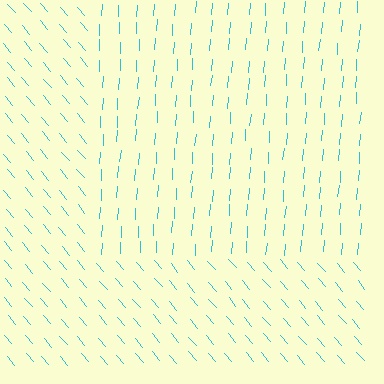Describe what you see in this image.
The image is filled with small cyan line segments. A rectangle region in the image has lines oriented differently from the surrounding lines, creating a visible texture boundary.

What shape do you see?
I see a rectangle.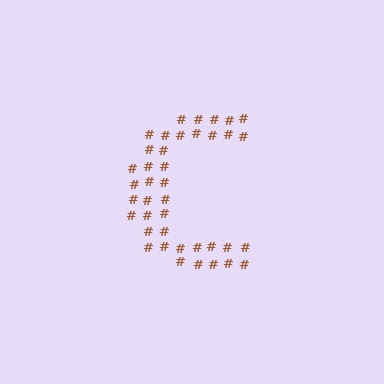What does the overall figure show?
The overall figure shows the letter C.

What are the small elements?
The small elements are hash symbols.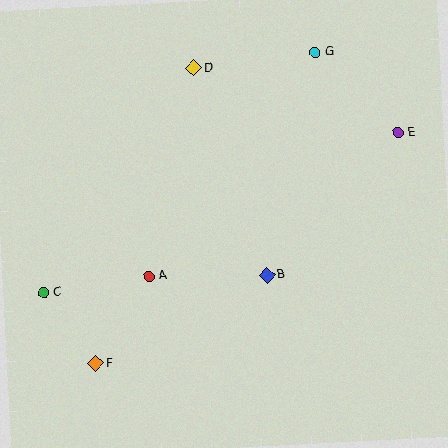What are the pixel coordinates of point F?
Point F is at (96, 364).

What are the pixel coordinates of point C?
Point C is at (44, 293).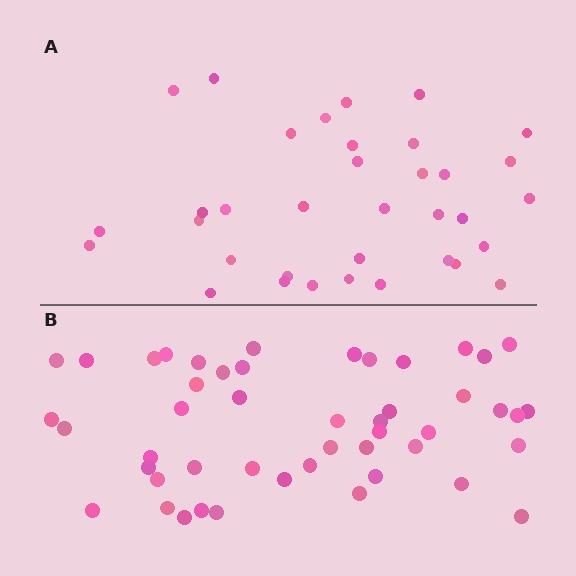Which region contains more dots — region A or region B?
Region B (the bottom region) has more dots.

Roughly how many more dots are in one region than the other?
Region B has approximately 15 more dots than region A.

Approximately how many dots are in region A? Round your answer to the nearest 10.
About 40 dots. (The exact count is 35, which rounds to 40.)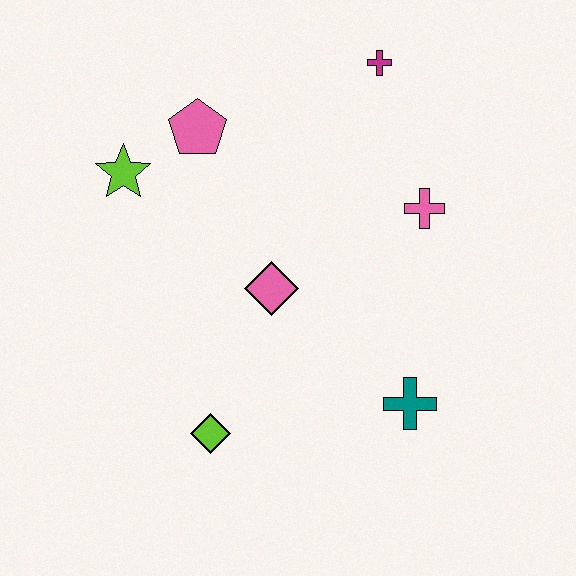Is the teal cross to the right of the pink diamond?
Yes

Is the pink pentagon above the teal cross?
Yes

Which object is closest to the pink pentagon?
The lime star is closest to the pink pentagon.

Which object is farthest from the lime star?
The teal cross is farthest from the lime star.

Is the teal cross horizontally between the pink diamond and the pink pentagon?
No